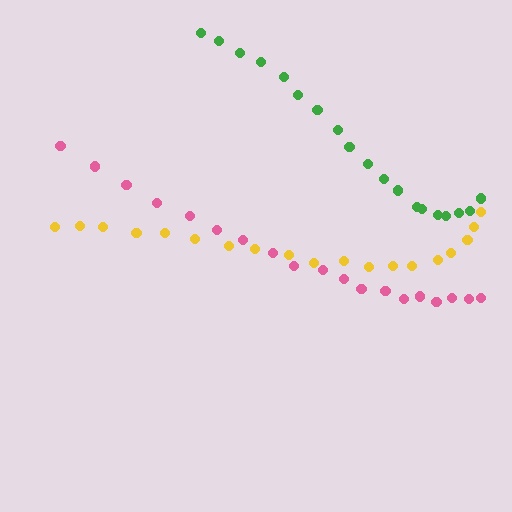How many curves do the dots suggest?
There are 3 distinct paths.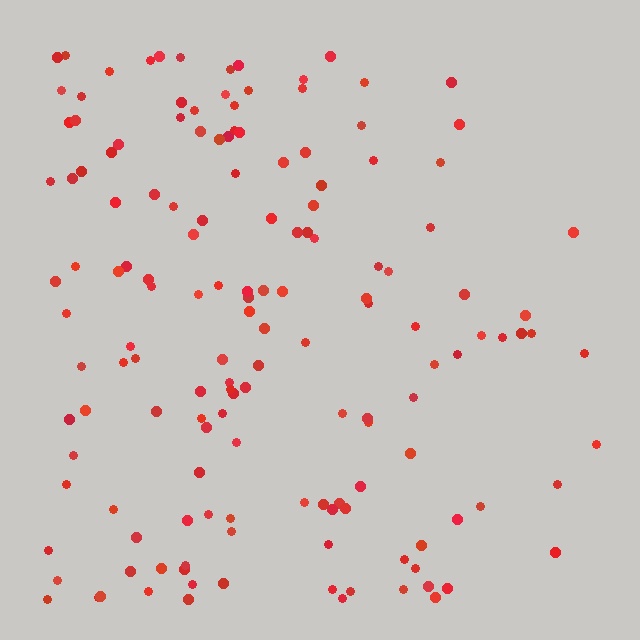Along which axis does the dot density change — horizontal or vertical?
Horizontal.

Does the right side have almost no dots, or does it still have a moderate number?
Still a moderate number, just noticeably fewer than the left.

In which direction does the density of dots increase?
From right to left, with the left side densest.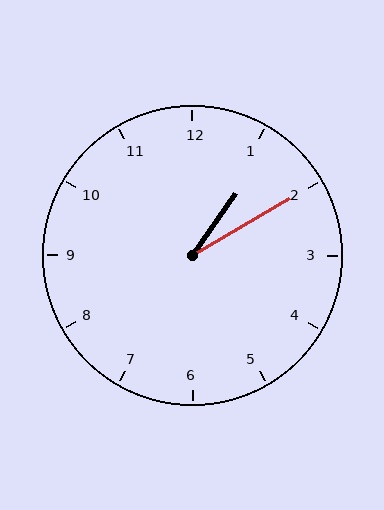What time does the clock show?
1:10.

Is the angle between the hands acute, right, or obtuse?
It is acute.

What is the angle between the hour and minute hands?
Approximately 25 degrees.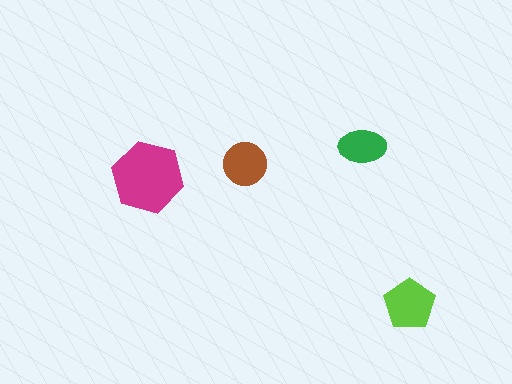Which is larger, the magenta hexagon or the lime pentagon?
The magenta hexagon.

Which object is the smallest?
The green ellipse.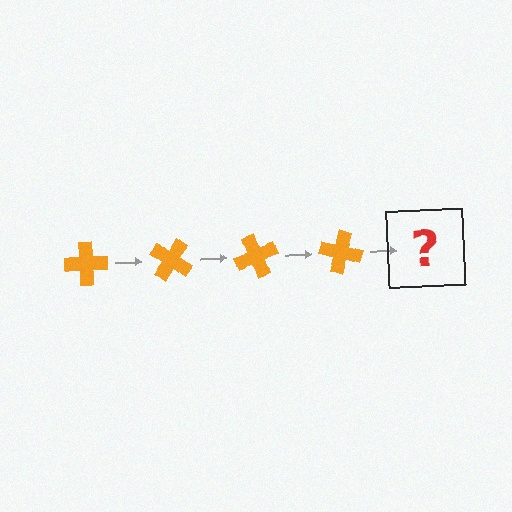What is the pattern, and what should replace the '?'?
The pattern is that the cross rotates 35 degrees each step. The '?' should be an orange cross rotated 140 degrees.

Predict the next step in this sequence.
The next step is an orange cross rotated 140 degrees.